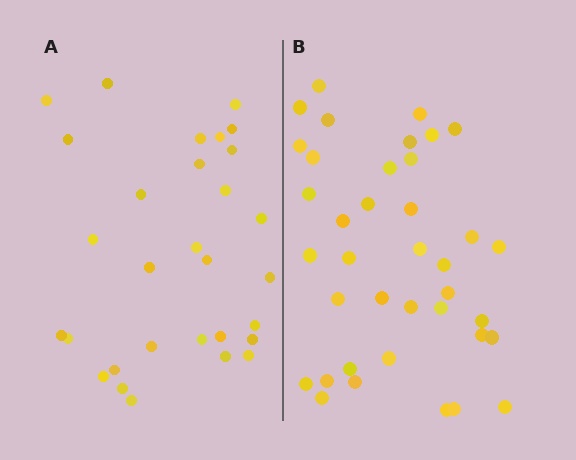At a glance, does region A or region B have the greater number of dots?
Region B (the right region) has more dots.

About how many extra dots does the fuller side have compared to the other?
Region B has roughly 8 or so more dots than region A.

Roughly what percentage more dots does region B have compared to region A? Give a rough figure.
About 25% more.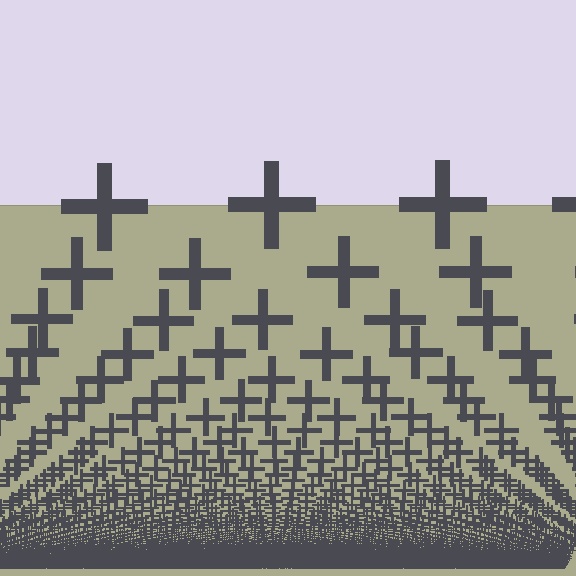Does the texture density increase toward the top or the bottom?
Density increases toward the bottom.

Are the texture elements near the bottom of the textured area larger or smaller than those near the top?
Smaller. The gradient is inverted — elements near the bottom are smaller and denser.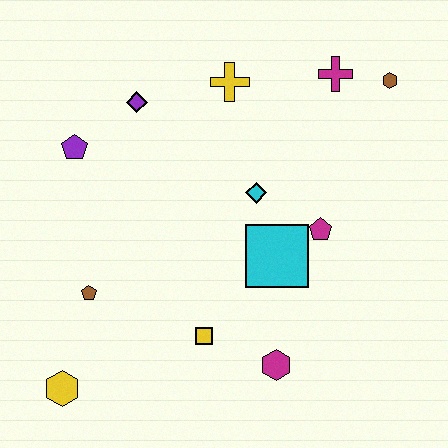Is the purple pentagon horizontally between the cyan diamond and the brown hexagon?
No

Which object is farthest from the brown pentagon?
The brown hexagon is farthest from the brown pentagon.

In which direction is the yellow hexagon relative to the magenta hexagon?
The yellow hexagon is to the left of the magenta hexagon.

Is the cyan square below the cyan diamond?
Yes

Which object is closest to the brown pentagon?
The yellow hexagon is closest to the brown pentagon.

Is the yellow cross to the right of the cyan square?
No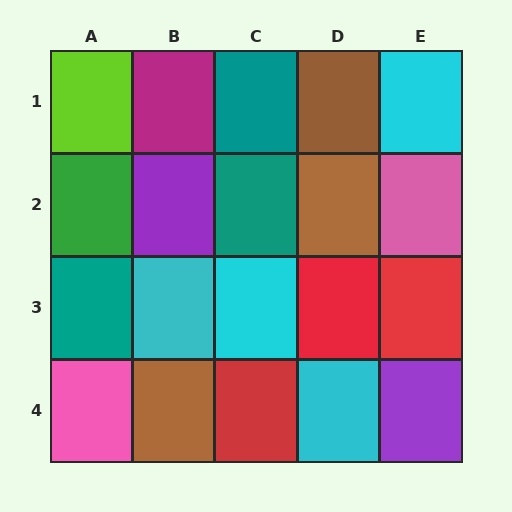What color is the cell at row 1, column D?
Brown.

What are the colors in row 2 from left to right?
Green, purple, teal, brown, pink.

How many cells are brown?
3 cells are brown.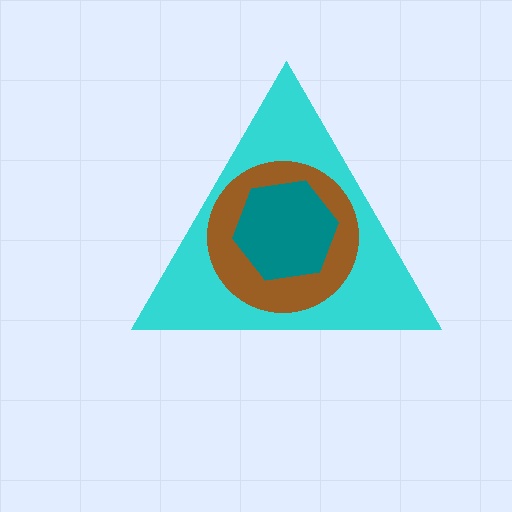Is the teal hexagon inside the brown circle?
Yes.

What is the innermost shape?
The teal hexagon.